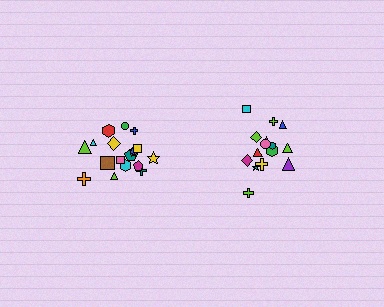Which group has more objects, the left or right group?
The left group.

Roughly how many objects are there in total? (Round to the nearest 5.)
Roughly 35 objects in total.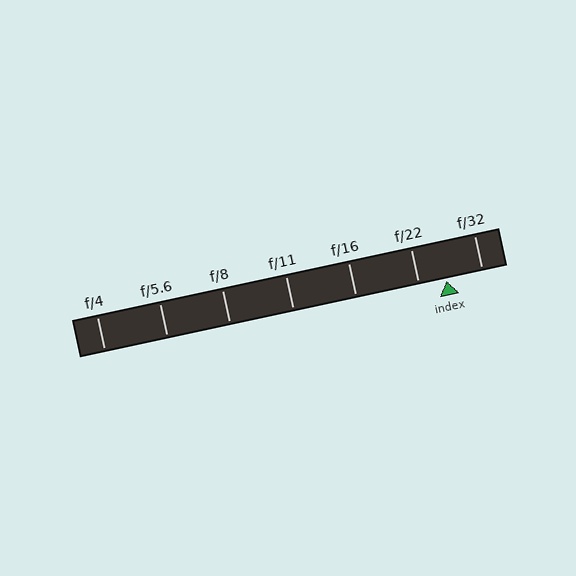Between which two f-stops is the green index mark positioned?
The index mark is between f/22 and f/32.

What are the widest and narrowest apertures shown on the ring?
The widest aperture shown is f/4 and the narrowest is f/32.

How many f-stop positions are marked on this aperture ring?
There are 7 f-stop positions marked.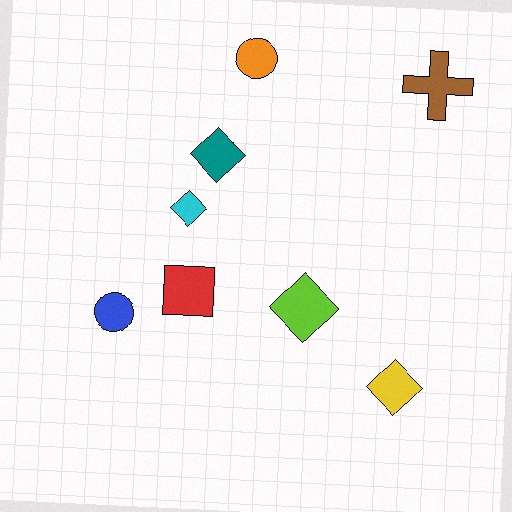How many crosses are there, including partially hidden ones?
There is 1 cross.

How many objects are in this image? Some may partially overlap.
There are 8 objects.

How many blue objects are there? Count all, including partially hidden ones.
There is 1 blue object.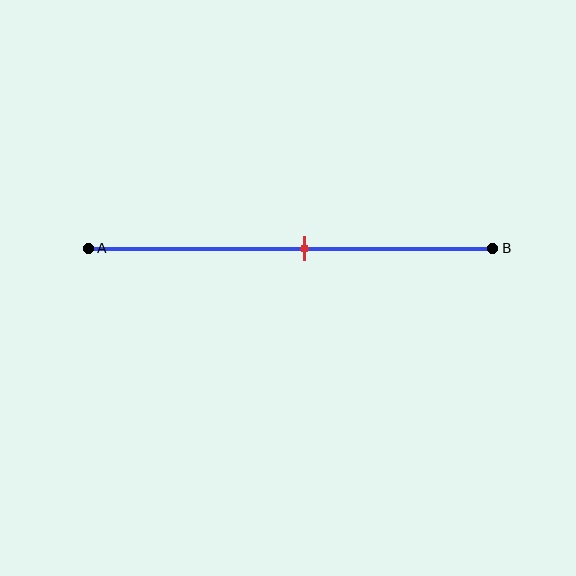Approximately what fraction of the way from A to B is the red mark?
The red mark is approximately 55% of the way from A to B.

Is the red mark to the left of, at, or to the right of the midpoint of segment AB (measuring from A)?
The red mark is to the right of the midpoint of segment AB.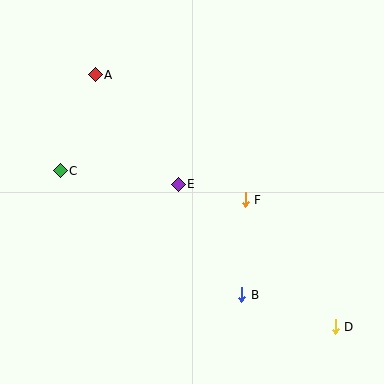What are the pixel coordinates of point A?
Point A is at (95, 75).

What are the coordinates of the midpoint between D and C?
The midpoint between D and C is at (198, 249).